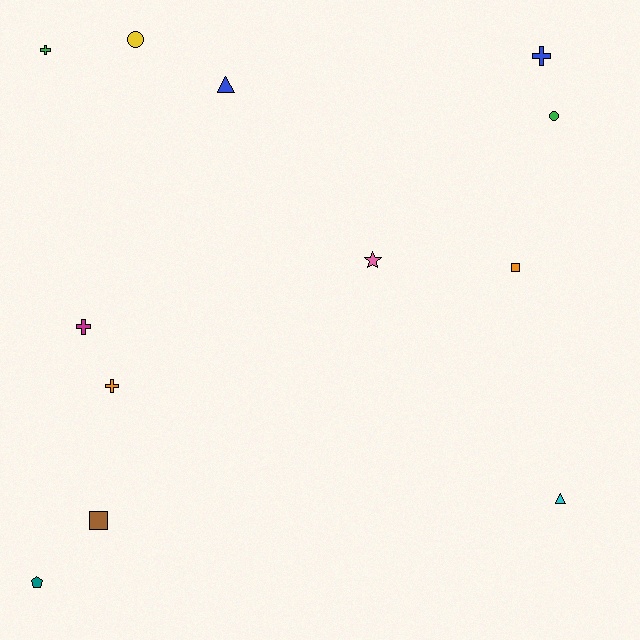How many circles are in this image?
There are 2 circles.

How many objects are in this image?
There are 12 objects.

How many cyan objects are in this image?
There is 1 cyan object.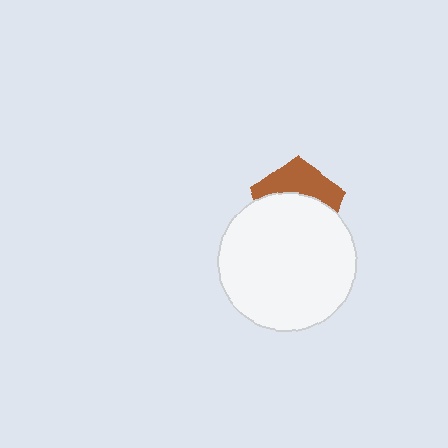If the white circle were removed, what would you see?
You would see the complete brown pentagon.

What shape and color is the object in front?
The object in front is a white circle.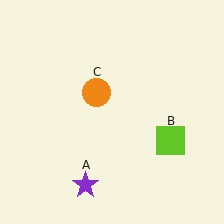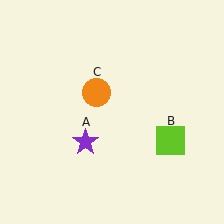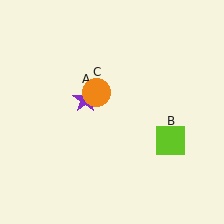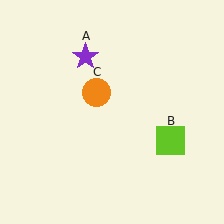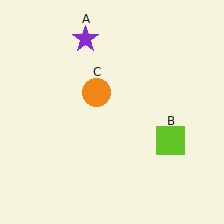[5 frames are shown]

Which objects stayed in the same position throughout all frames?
Lime square (object B) and orange circle (object C) remained stationary.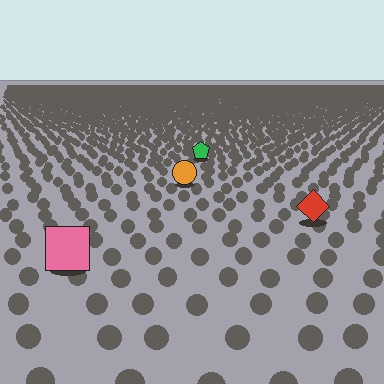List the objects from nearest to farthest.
From nearest to farthest: the pink square, the red diamond, the orange circle, the green pentagon.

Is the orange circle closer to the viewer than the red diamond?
No. The red diamond is closer — you can tell from the texture gradient: the ground texture is coarser near it.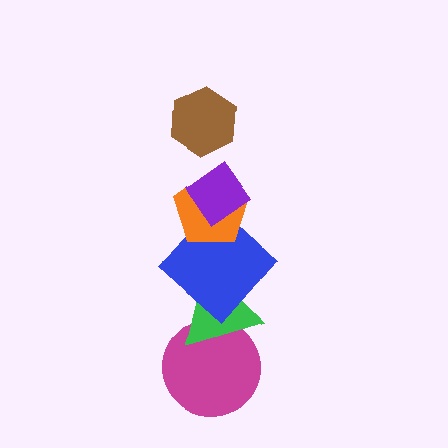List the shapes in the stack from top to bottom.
From top to bottom: the brown hexagon, the purple diamond, the orange pentagon, the blue diamond, the green triangle, the magenta circle.